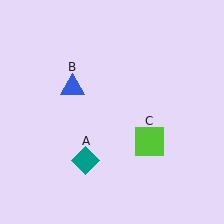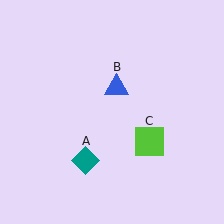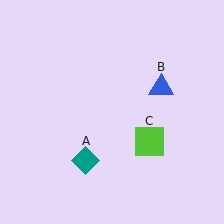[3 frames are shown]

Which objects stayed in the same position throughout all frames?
Teal diamond (object A) and lime square (object C) remained stationary.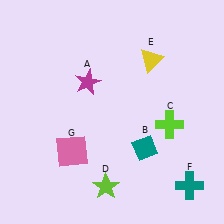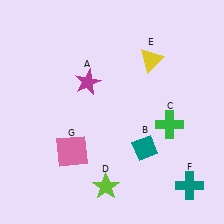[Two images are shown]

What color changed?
The cross (C) changed from lime in Image 1 to green in Image 2.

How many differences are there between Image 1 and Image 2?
There is 1 difference between the two images.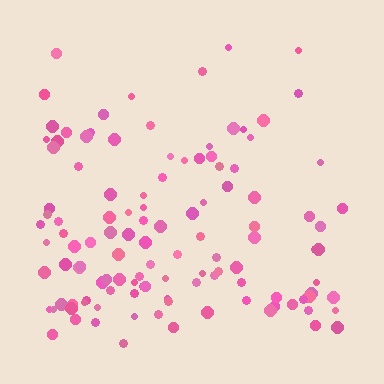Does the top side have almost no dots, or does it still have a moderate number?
Still a moderate number, just noticeably fewer than the bottom.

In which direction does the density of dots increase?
From top to bottom, with the bottom side densest.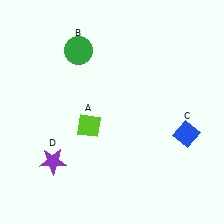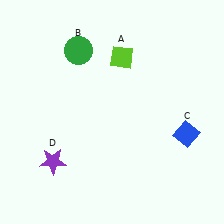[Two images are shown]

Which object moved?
The lime diamond (A) moved up.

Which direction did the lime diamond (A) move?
The lime diamond (A) moved up.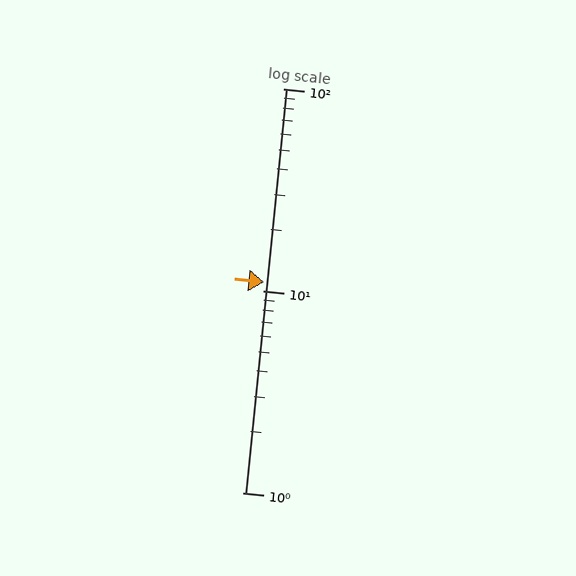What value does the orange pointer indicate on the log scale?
The pointer indicates approximately 11.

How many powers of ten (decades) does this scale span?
The scale spans 2 decades, from 1 to 100.